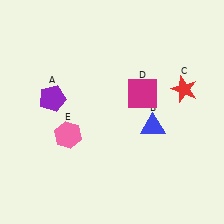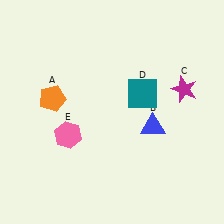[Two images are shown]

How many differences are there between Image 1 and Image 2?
There are 3 differences between the two images.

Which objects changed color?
A changed from purple to orange. C changed from red to magenta. D changed from magenta to teal.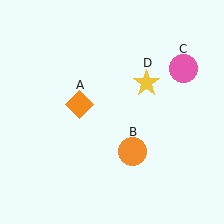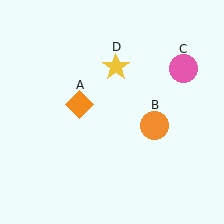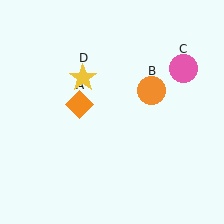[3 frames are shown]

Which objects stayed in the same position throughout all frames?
Orange diamond (object A) and pink circle (object C) remained stationary.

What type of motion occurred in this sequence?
The orange circle (object B), yellow star (object D) rotated counterclockwise around the center of the scene.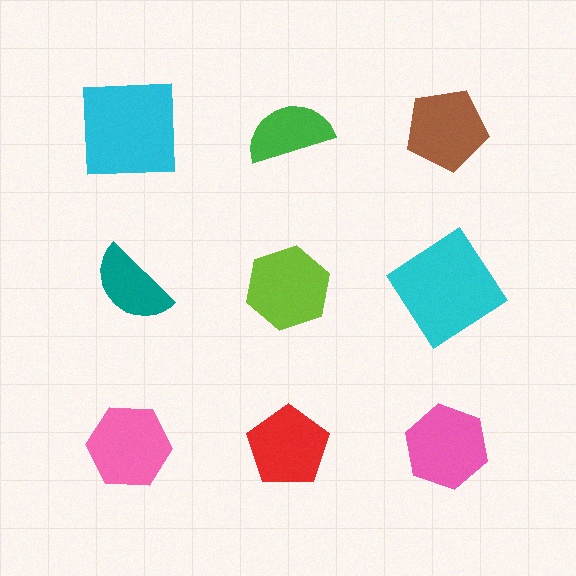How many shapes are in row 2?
3 shapes.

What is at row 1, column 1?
A cyan square.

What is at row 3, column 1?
A pink hexagon.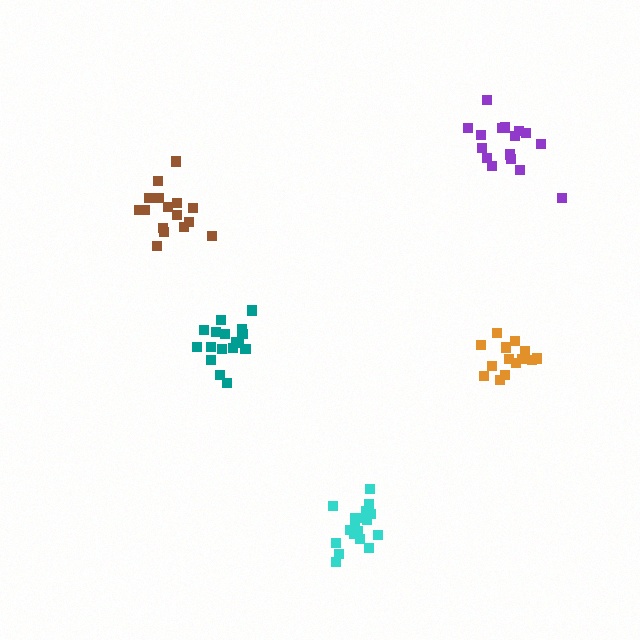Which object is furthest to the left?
The brown cluster is leftmost.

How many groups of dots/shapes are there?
There are 5 groups.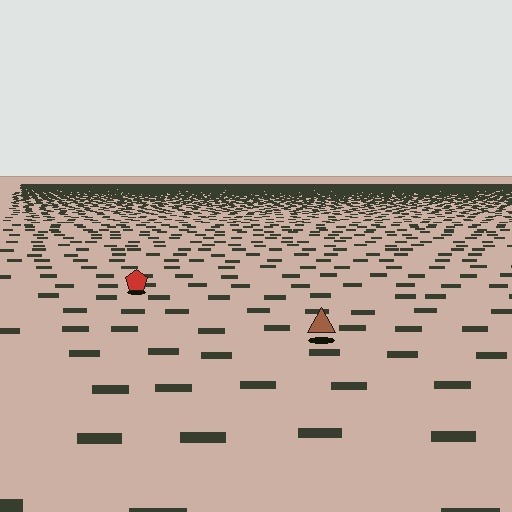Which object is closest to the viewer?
The brown triangle is closest. The texture marks near it are larger and more spread out.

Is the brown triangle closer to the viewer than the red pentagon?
Yes. The brown triangle is closer — you can tell from the texture gradient: the ground texture is coarser near it.